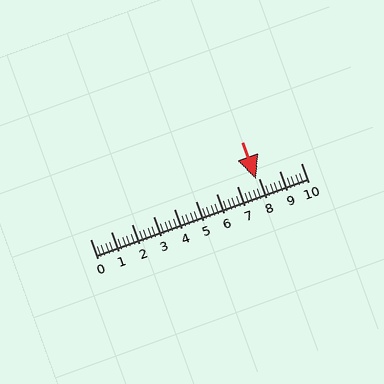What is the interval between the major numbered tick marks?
The major tick marks are spaced 1 units apart.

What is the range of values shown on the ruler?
The ruler shows values from 0 to 10.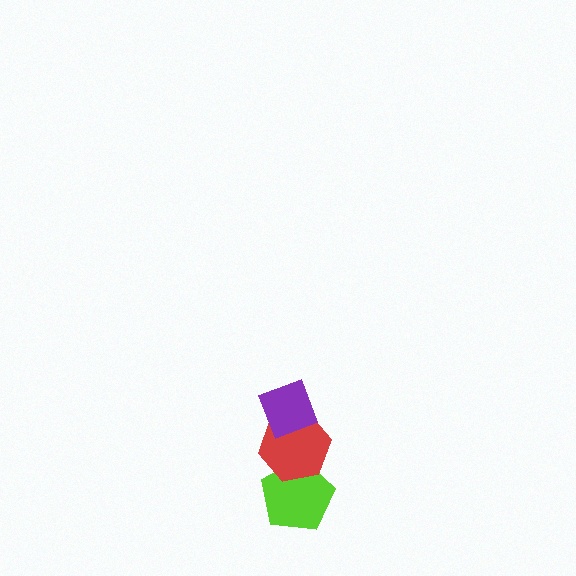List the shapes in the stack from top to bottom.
From top to bottom: the purple diamond, the red hexagon, the lime pentagon.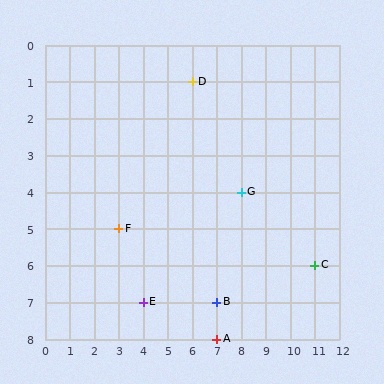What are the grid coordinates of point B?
Point B is at grid coordinates (7, 7).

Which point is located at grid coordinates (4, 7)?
Point E is at (4, 7).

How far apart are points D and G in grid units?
Points D and G are 2 columns and 3 rows apart (about 3.6 grid units diagonally).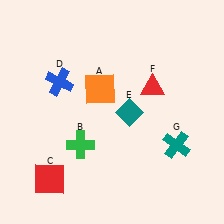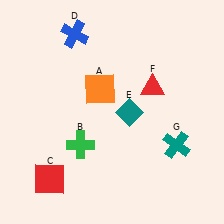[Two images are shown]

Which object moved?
The blue cross (D) moved up.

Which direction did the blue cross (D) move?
The blue cross (D) moved up.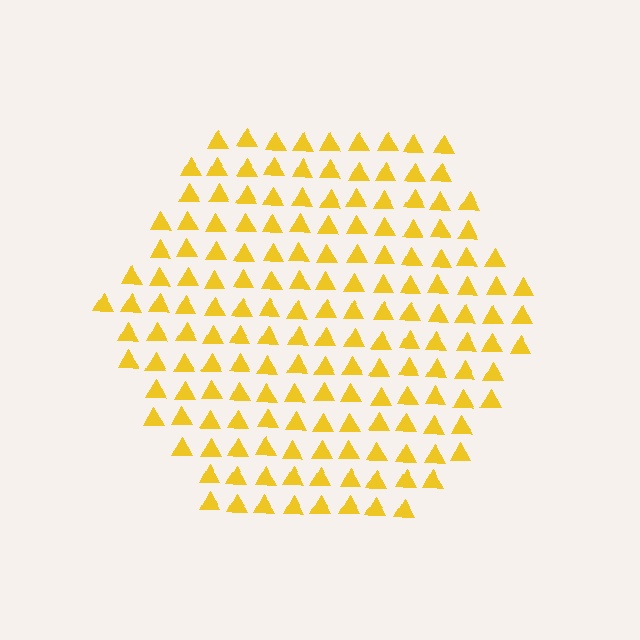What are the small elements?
The small elements are triangles.